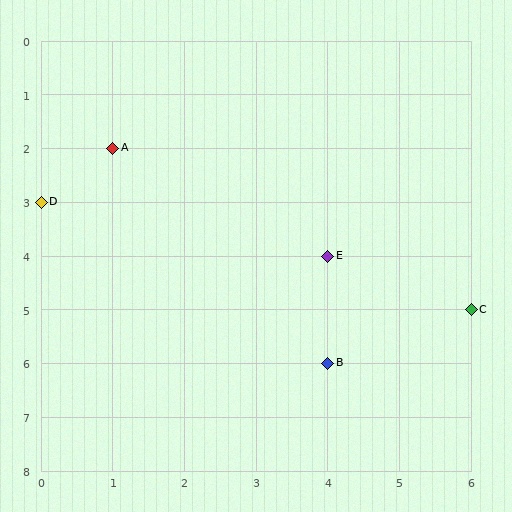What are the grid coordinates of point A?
Point A is at grid coordinates (1, 2).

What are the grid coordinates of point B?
Point B is at grid coordinates (4, 6).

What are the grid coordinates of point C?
Point C is at grid coordinates (6, 5).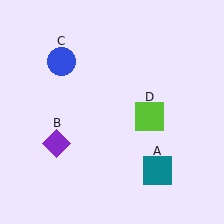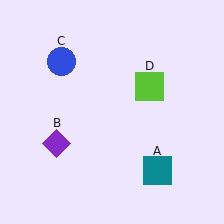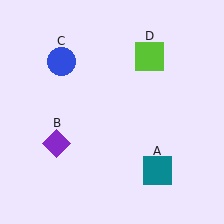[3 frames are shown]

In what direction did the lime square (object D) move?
The lime square (object D) moved up.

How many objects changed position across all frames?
1 object changed position: lime square (object D).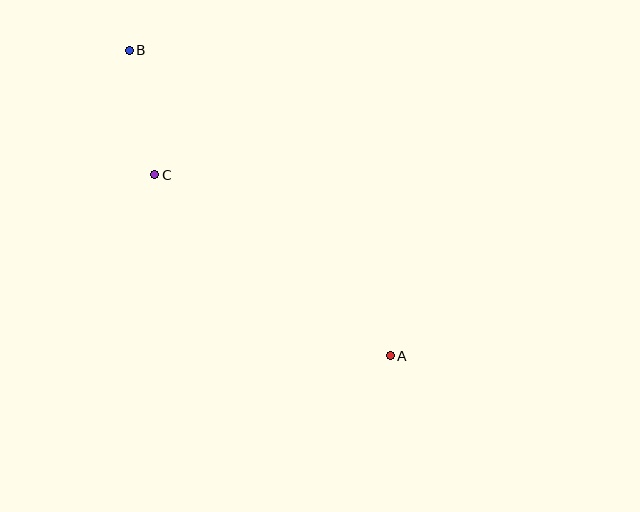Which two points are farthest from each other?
Points A and B are farthest from each other.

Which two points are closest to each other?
Points B and C are closest to each other.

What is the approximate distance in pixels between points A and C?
The distance between A and C is approximately 297 pixels.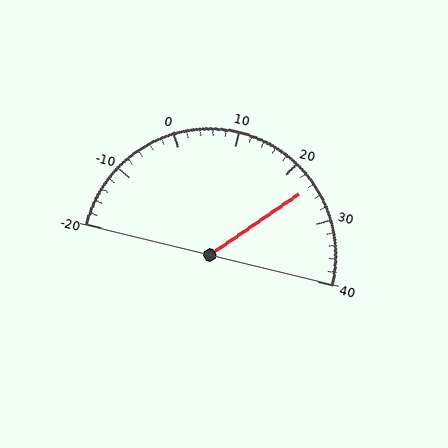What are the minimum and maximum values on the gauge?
The gauge ranges from -20 to 40.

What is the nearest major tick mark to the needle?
The nearest major tick mark is 20.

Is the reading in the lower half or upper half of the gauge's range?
The reading is in the upper half of the range (-20 to 40).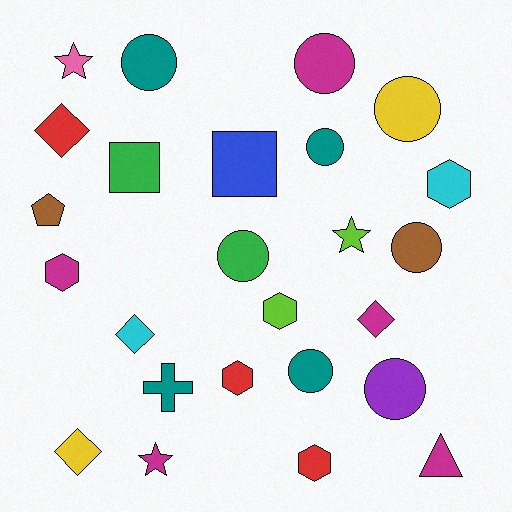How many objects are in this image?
There are 25 objects.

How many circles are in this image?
There are 8 circles.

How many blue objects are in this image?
There is 1 blue object.